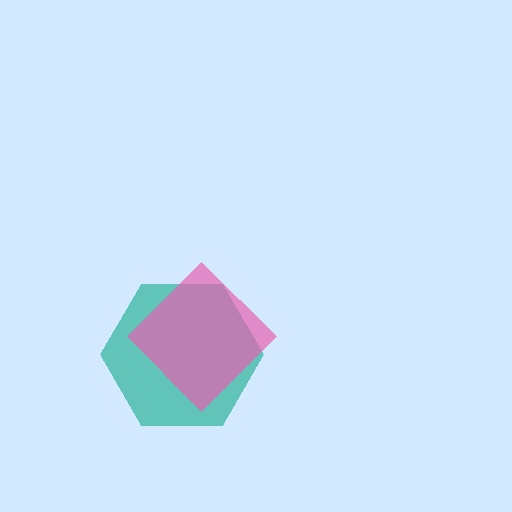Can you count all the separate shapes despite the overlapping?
Yes, there are 2 separate shapes.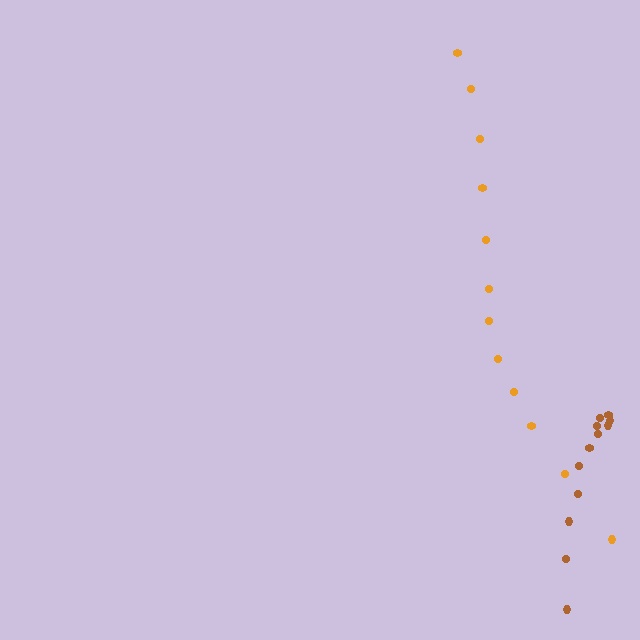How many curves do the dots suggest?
There are 2 distinct paths.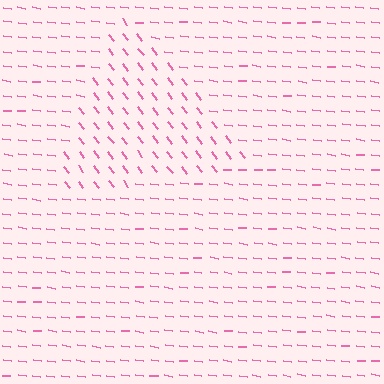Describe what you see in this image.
The image is filled with small pink line segments. A triangle region in the image has lines oriented differently from the surrounding lines, creating a visible texture boundary.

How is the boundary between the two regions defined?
The boundary is defined purely by a change in line orientation (approximately 45 degrees difference). All lines are the same color and thickness.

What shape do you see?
I see a triangle.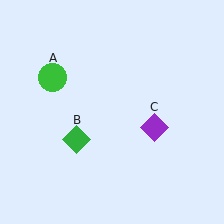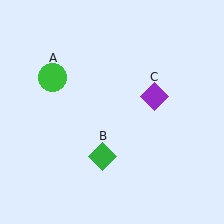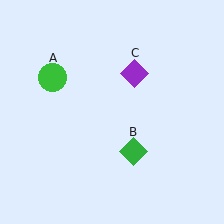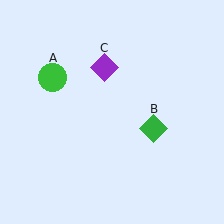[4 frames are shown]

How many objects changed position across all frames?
2 objects changed position: green diamond (object B), purple diamond (object C).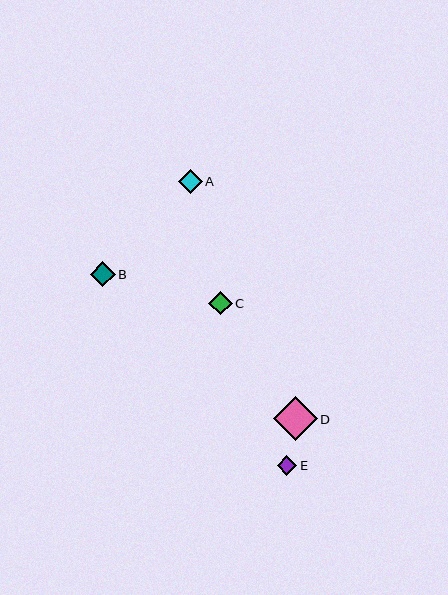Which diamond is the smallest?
Diamond E is the smallest with a size of approximately 20 pixels.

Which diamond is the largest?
Diamond D is the largest with a size of approximately 44 pixels.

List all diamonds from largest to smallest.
From largest to smallest: D, B, A, C, E.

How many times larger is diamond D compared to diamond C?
Diamond D is approximately 1.9 times the size of diamond C.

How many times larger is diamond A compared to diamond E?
Diamond A is approximately 1.2 times the size of diamond E.